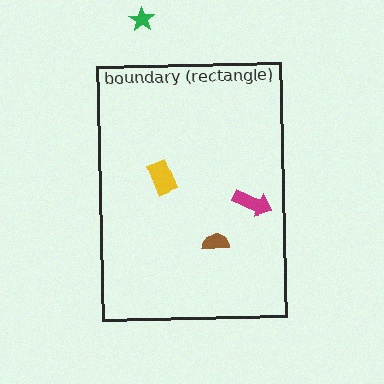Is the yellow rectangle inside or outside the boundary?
Inside.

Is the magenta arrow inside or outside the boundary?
Inside.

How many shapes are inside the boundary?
3 inside, 1 outside.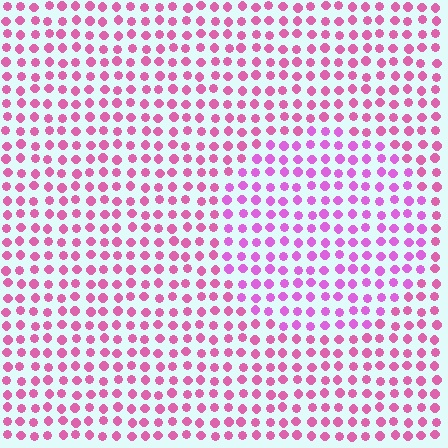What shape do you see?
I see a circle.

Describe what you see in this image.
The image is filled with small pink elements in a uniform arrangement. A circle-shaped region is visible where the elements are tinted to a slightly different hue, forming a subtle color boundary.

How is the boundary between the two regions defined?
The boundary is defined purely by a slight shift in hue (about 24 degrees). Spacing, size, and orientation are identical on both sides.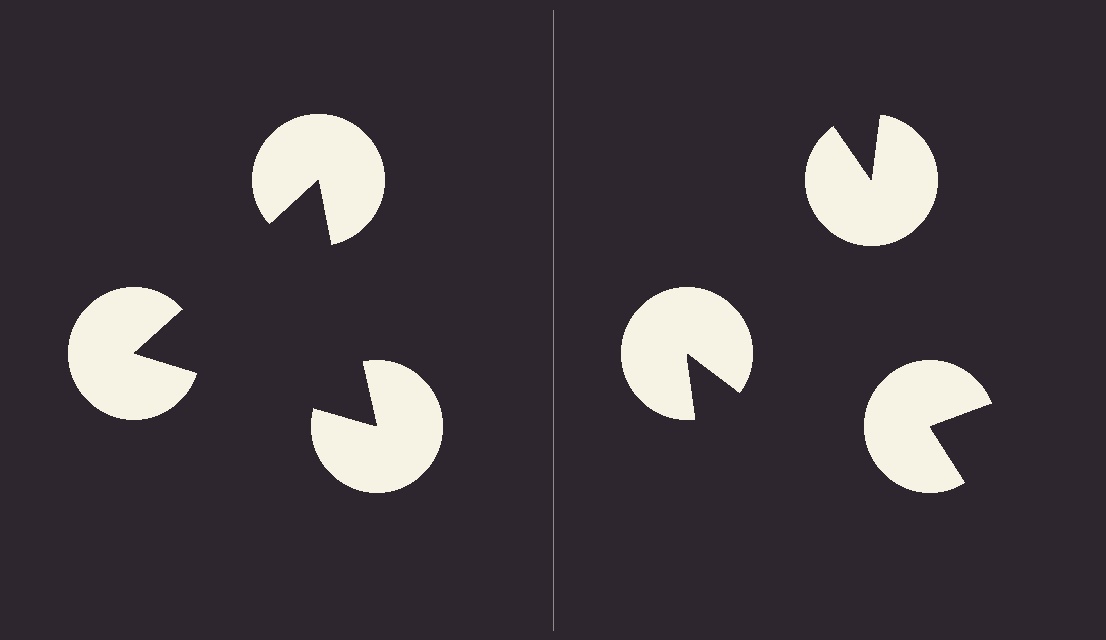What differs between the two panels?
The pac-man discs are positioned identically on both sides; only the wedge orientations differ. On the left they align to a triangle; on the right they are misaligned.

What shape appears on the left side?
An illusory triangle.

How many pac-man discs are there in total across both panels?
6 — 3 on each side.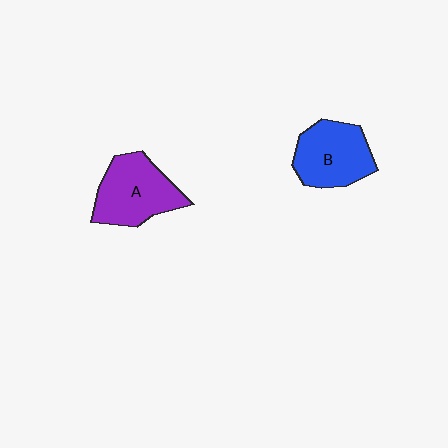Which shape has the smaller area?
Shape B (blue).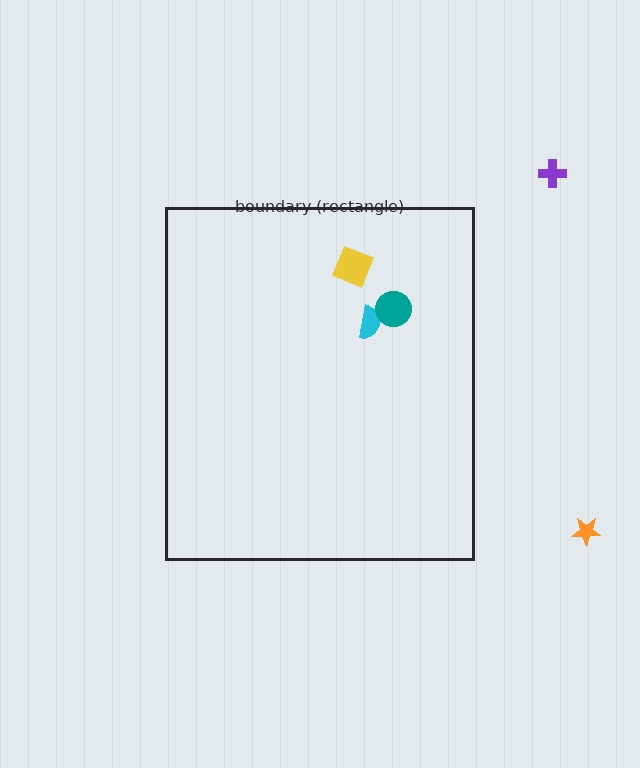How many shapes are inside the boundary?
3 inside, 2 outside.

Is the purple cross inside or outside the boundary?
Outside.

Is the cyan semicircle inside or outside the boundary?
Inside.